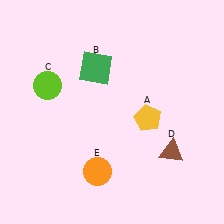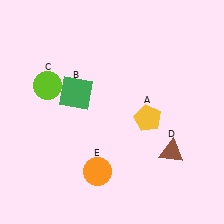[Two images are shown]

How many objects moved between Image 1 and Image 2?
1 object moved between the two images.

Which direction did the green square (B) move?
The green square (B) moved down.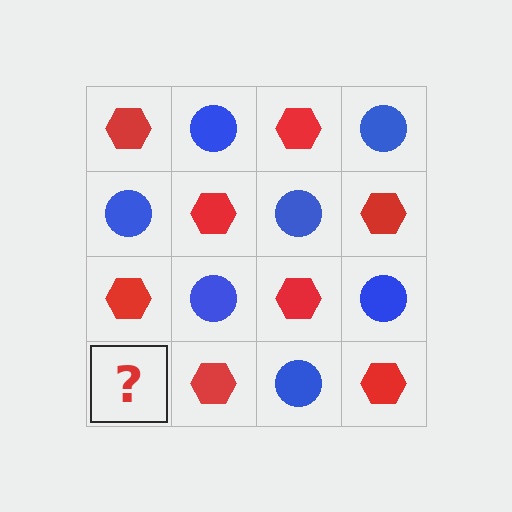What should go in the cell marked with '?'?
The missing cell should contain a blue circle.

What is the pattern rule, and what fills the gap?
The rule is that it alternates red hexagon and blue circle in a checkerboard pattern. The gap should be filled with a blue circle.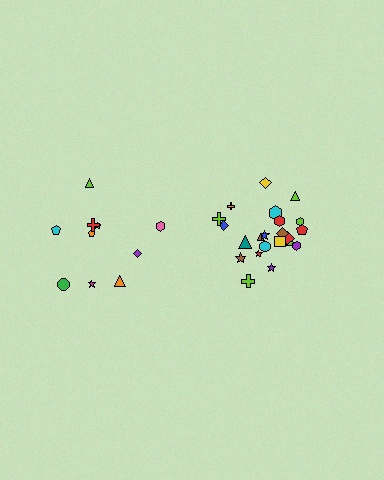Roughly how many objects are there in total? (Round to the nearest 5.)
Roughly 30 objects in total.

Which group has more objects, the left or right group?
The right group.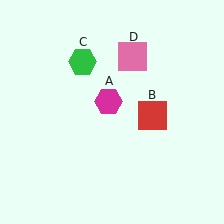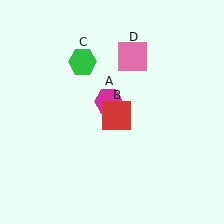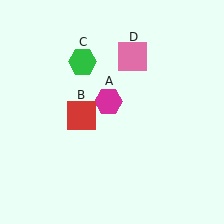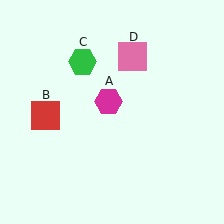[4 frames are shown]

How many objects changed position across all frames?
1 object changed position: red square (object B).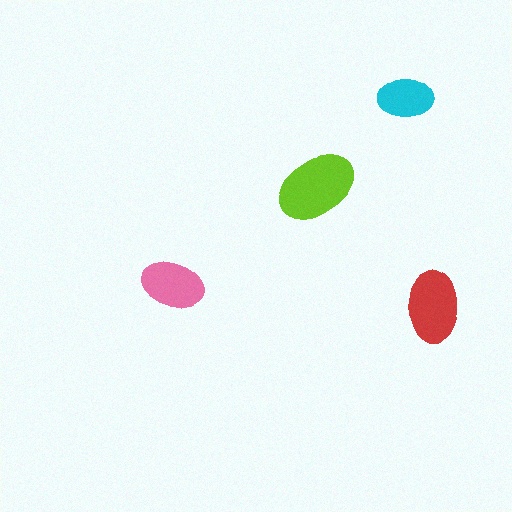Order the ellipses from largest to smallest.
the lime one, the red one, the pink one, the cyan one.